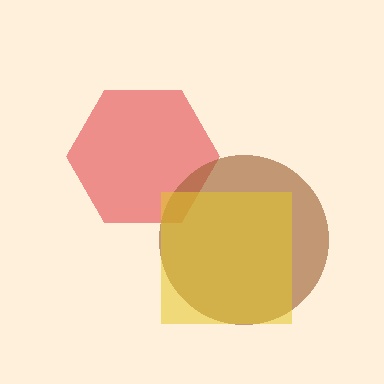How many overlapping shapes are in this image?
There are 3 overlapping shapes in the image.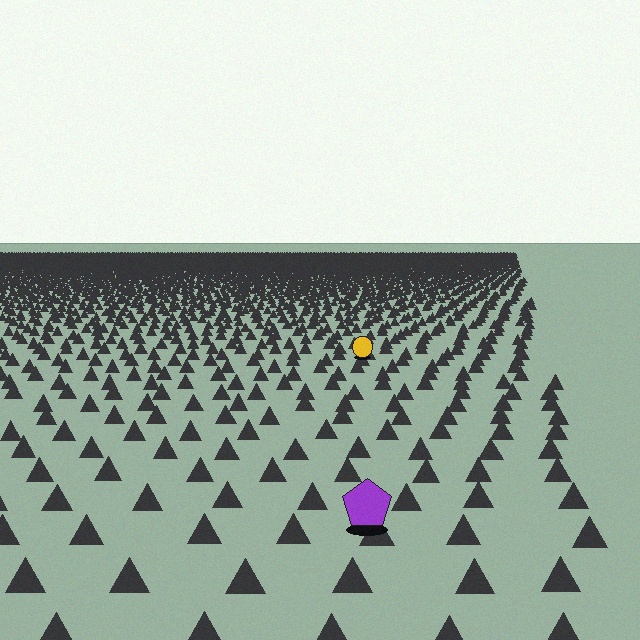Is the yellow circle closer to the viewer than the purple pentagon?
No. The purple pentagon is closer — you can tell from the texture gradient: the ground texture is coarser near it.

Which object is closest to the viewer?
The purple pentagon is closest. The texture marks near it are larger and more spread out.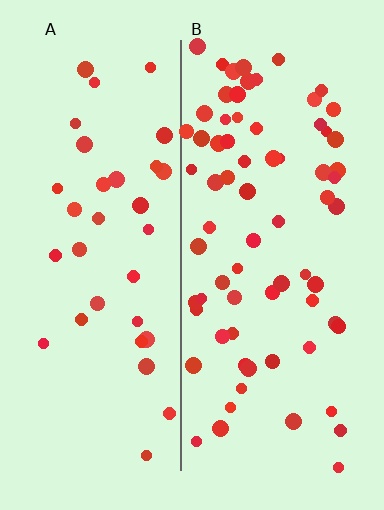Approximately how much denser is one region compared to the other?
Approximately 2.1× — region B over region A.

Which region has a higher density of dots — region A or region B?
B (the right).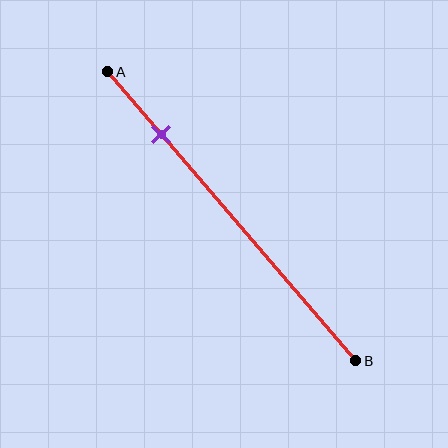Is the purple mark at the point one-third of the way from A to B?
No, the mark is at about 20% from A, not at the 33% one-third point.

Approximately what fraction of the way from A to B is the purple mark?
The purple mark is approximately 20% of the way from A to B.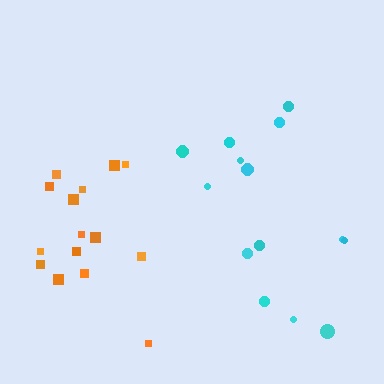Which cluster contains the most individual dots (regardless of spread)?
Orange (15).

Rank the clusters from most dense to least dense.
orange, cyan.